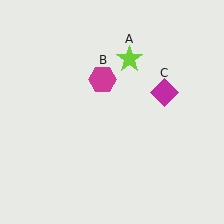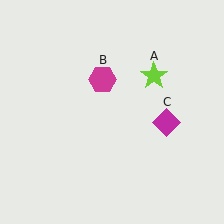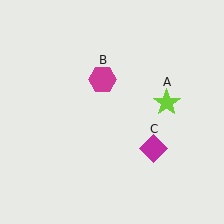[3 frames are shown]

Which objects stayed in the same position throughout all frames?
Magenta hexagon (object B) remained stationary.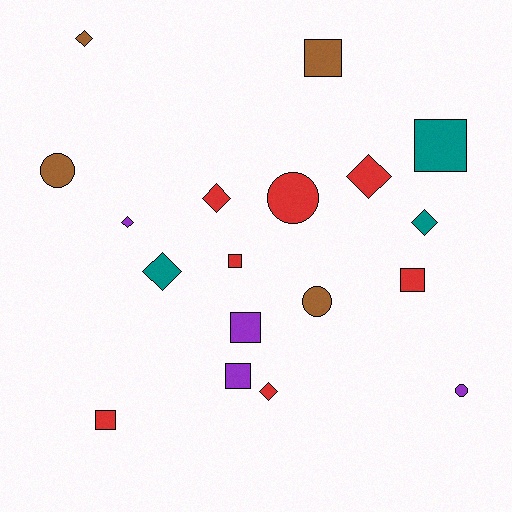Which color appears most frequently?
Red, with 7 objects.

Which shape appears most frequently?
Square, with 7 objects.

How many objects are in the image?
There are 18 objects.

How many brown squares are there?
There is 1 brown square.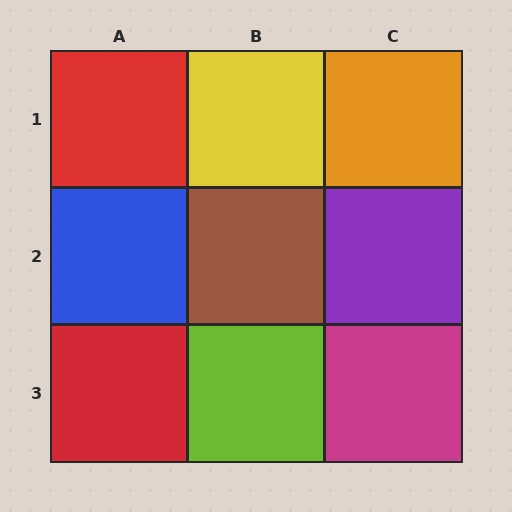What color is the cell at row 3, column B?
Lime.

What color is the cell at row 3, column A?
Red.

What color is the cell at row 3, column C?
Magenta.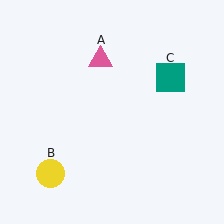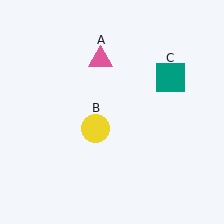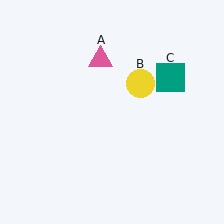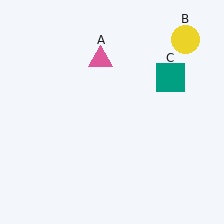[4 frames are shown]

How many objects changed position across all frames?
1 object changed position: yellow circle (object B).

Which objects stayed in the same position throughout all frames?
Pink triangle (object A) and teal square (object C) remained stationary.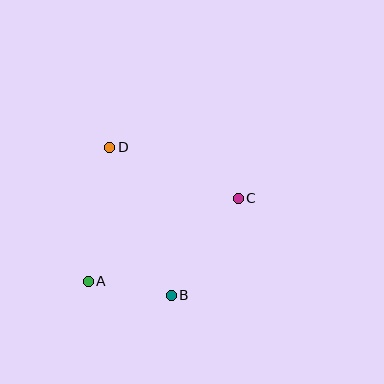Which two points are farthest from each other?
Points A and C are farthest from each other.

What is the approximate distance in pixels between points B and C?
The distance between B and C is approximately 118 pixels.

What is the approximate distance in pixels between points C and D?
The distance between C and D is approximately 138 pixels.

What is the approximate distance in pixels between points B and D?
The distance between B and D is approximately 160 pixels.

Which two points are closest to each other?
Points A and B are closest to each other.